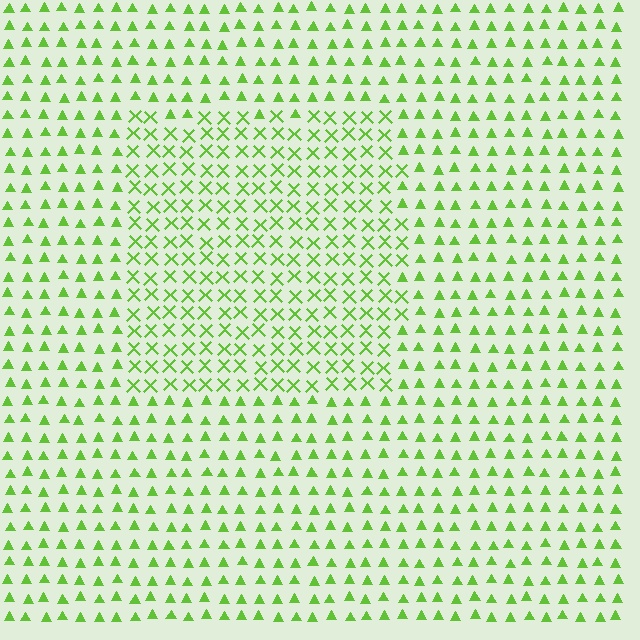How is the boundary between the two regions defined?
The boundary is defined by a change in element shape: X marks inside vs. triangles outside. All elements share the same color and spacing.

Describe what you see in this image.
The image is filled with small lime elements arranged in a uniform grid. A rectangle-shaped region contains X marks, while the surrounding area contains triangles. The boundary is defined purely by the change in element shape.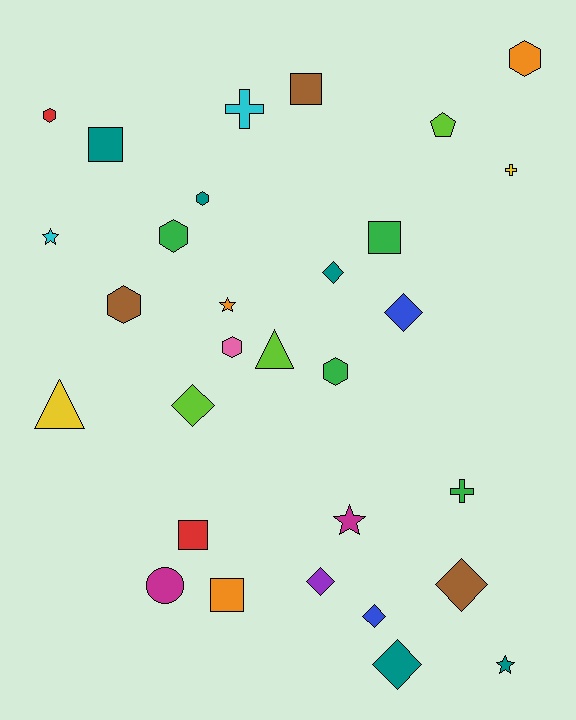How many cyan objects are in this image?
There are 2 cyan objects.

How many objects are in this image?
There are 30 objects.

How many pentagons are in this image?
There is 1 pentagon.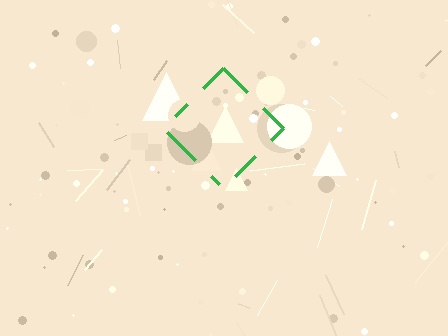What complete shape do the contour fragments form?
The contour fragments form a diamond.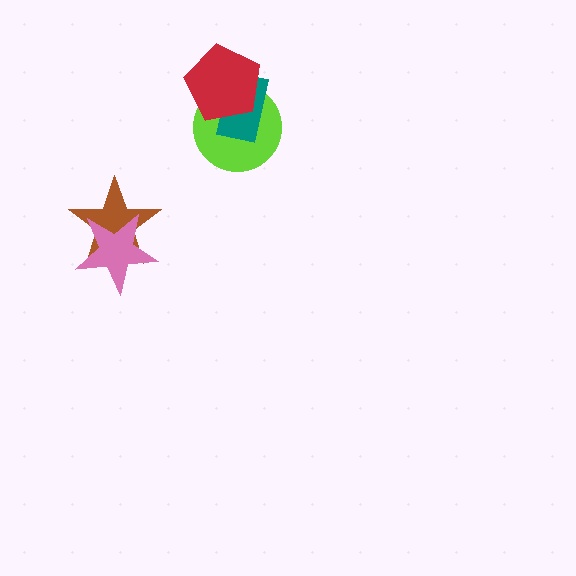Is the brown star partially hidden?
Yes, it is partially covered by another shape.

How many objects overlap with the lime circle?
2 objects overlap with the lime circle.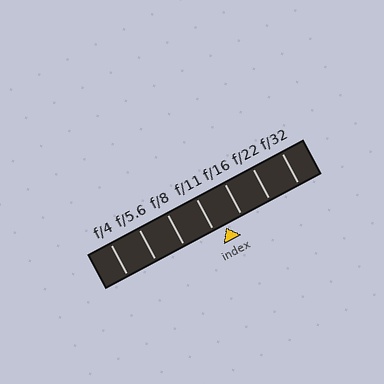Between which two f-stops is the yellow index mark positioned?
The index mark is between f/11 and f/16.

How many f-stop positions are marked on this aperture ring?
There are 7 f-stop positions marked.